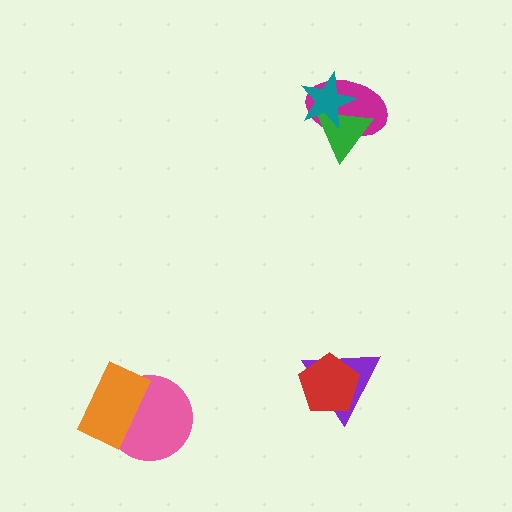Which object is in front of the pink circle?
The orange rectangle is in front of the pink circle.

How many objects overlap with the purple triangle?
1 object overlaps with the purple triangle.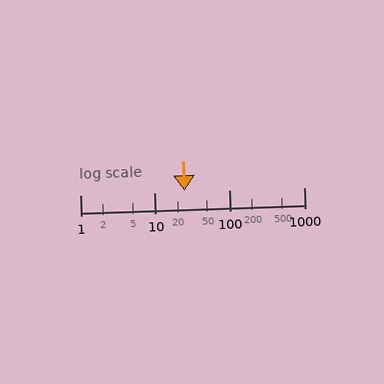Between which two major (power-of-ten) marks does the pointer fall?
The pointer is between 10 and 100.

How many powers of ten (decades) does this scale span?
The scale spans 3 decades, from 1 to 1000.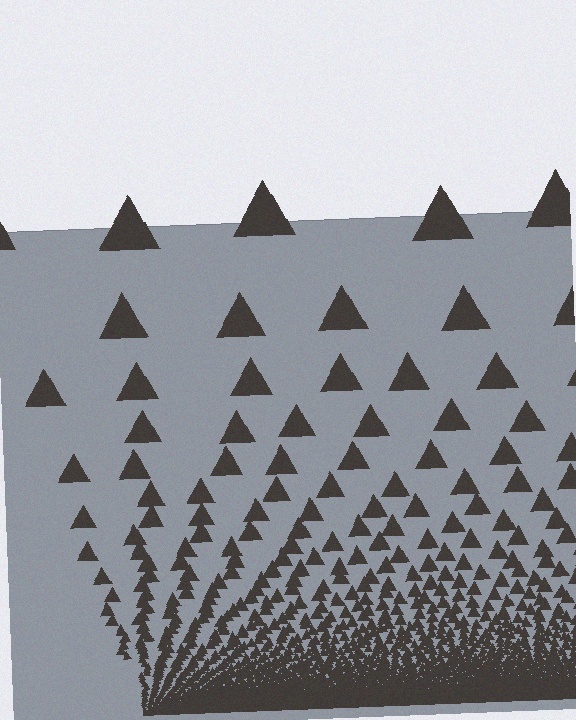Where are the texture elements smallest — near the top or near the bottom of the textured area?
Near the bottom.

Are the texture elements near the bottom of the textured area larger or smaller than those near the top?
Smaller. The gradient is inverted — elements near the bottom are smaller and denser.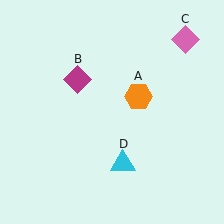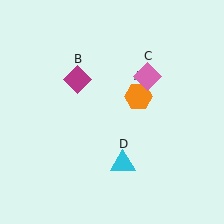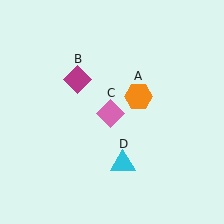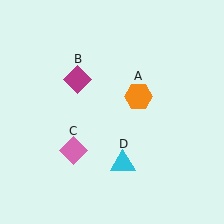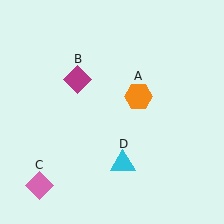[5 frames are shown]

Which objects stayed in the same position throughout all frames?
Orange hexagon (object A) and magenta diamond (object B) and cyan triangle (object D) remained stationary.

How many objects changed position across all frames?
1 object changed position: pink diamond (object C).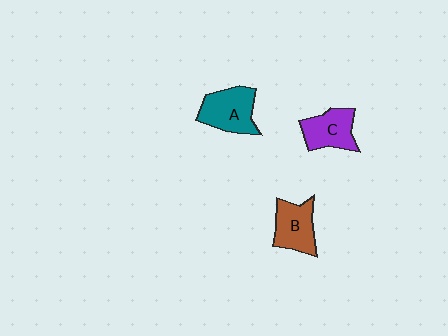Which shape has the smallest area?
Shape C (purple).